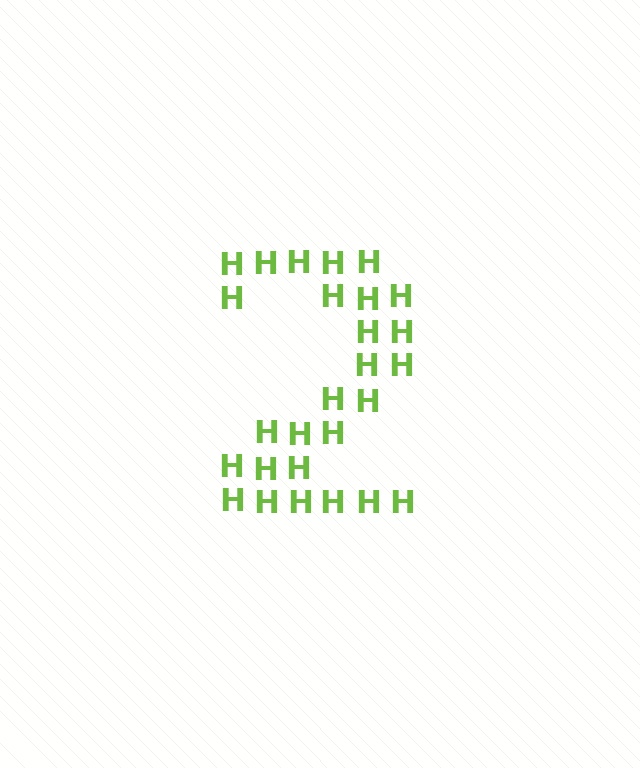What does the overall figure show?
The overall figure shows the digit 2.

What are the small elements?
The small elements are letter H's.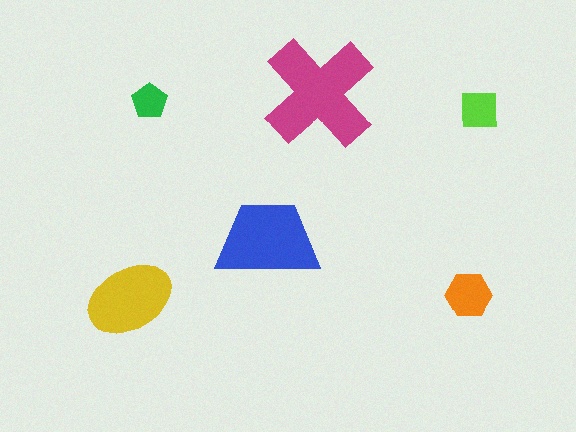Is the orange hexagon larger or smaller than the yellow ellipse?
Smaller.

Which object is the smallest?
The green pentagon.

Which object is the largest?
The magenta cross.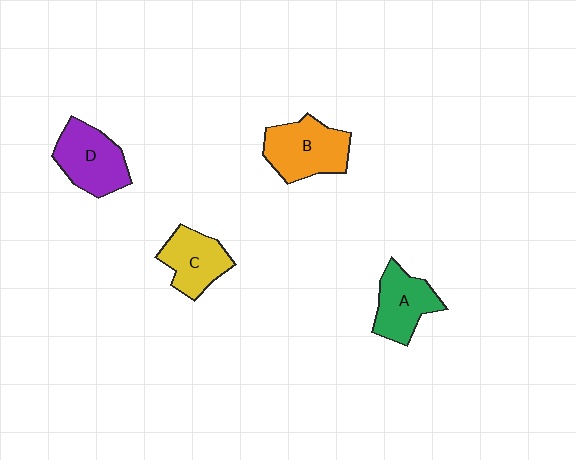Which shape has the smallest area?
Shape C (yellow).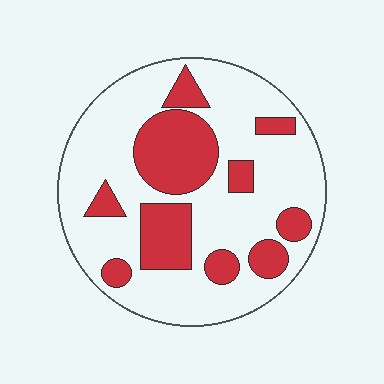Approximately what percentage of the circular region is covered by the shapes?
Approximately 30%.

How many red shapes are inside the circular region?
10.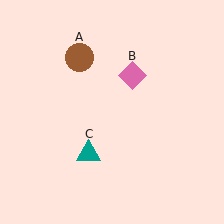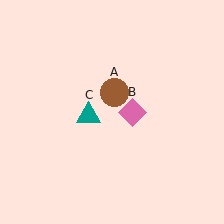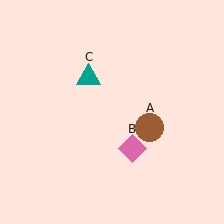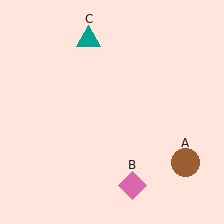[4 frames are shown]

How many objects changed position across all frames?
3 objects changed position: brown circle (object A), pink diamond (object B), teal triangle (object C).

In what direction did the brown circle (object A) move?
The brown circle (object A) moved down and to the right.